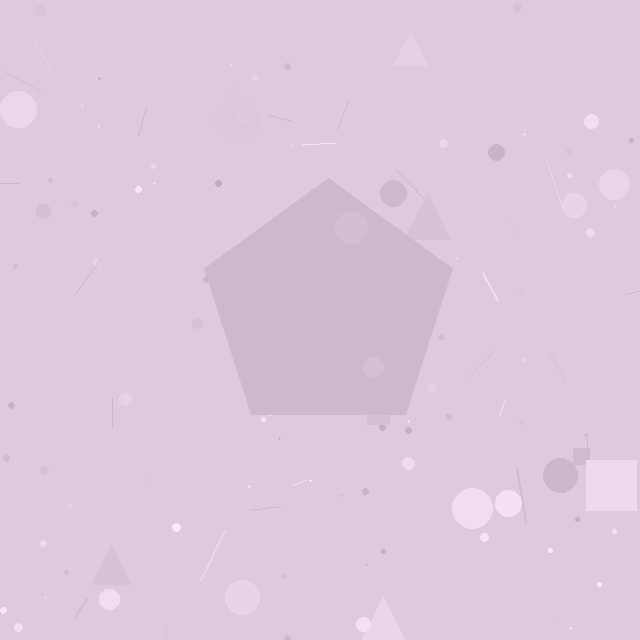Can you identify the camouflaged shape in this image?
The camouflaged shape is a pentagon.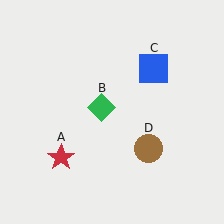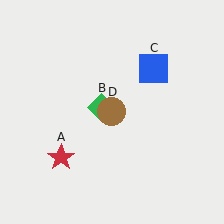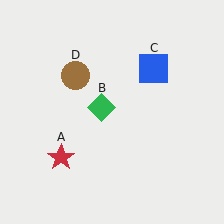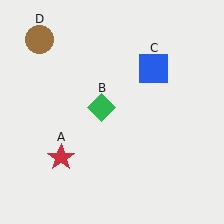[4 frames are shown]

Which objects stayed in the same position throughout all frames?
Red star (object A) and green diamond (object B) and blue square (object C) remained stationary.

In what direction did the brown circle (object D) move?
The brown circle (object D) moved up and to the left.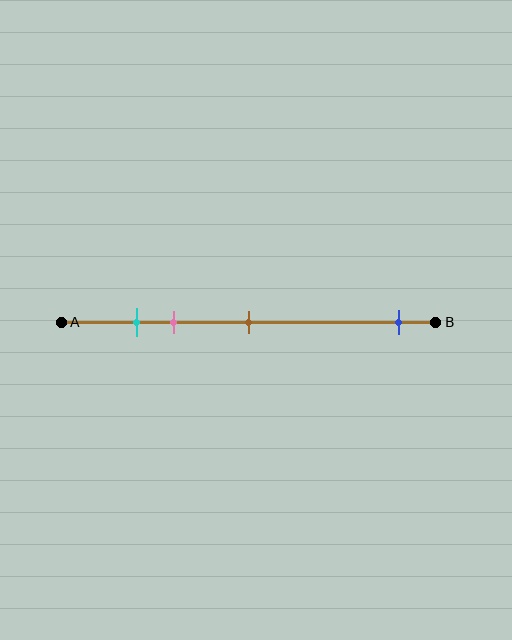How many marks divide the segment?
There are 4 marks dividing the segment.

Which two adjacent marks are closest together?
The cyan and pink marks are the closest adjacent pair.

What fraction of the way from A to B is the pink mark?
The pink mark is approximately 30% (0.3) of the way from A to B.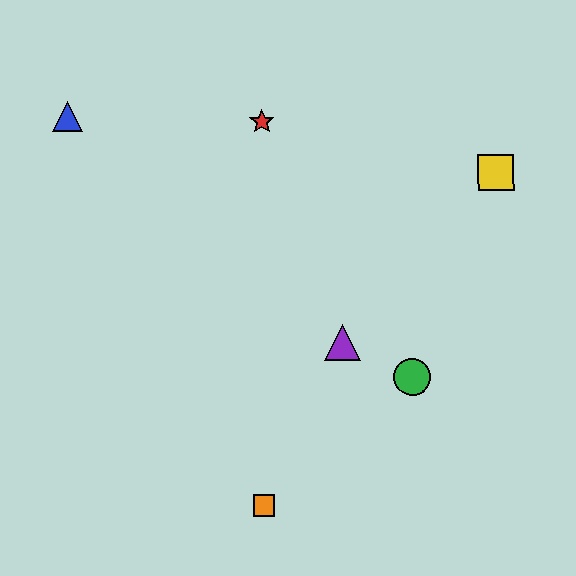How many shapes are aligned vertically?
2 shapes (the red star, the orange square) are aligned vertically.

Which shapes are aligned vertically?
The red star, the orange square are aligned vertically.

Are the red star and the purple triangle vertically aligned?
No, the red star is at x≈262 and the purple triangle is at x≈343.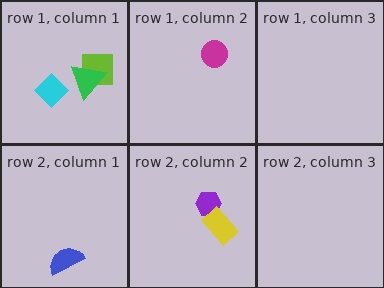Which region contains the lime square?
The row 1, column 1 region.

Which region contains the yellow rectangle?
The row 2, column 2 region.